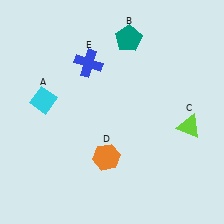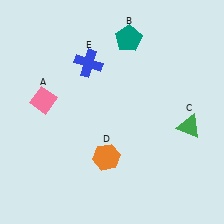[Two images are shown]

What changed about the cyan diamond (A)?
In Image 1, A is cyan. In Image 2, it changed to pink.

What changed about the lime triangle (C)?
In Image 1, C is lime. In Image 2, it changed to green.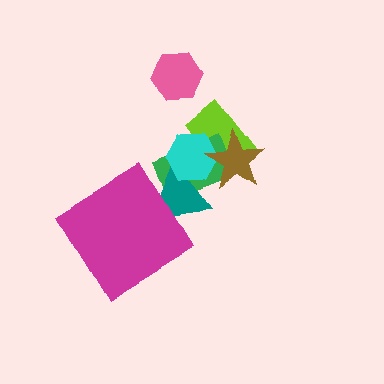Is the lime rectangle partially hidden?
Yes, it is partially covered by another shape.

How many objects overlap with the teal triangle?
3 objects overlap with the teal triangle.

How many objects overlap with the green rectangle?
4 objects overlap with the green rectangle.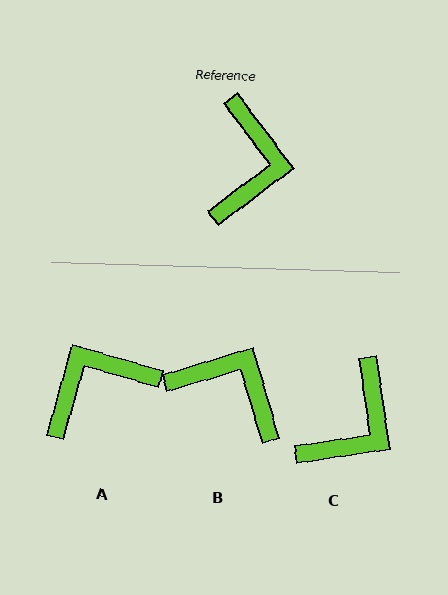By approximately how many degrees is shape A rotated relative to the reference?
Approximately 127 degrees counter-clockwise.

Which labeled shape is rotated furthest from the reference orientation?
A, about 127 degrees away.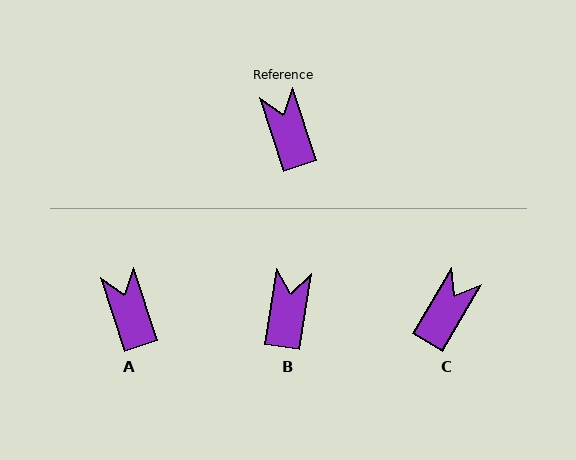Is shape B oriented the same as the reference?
No, it is off by about 27 degrees.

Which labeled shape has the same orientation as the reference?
A.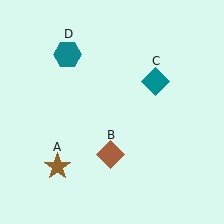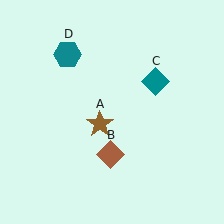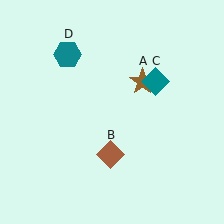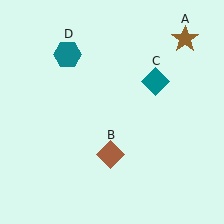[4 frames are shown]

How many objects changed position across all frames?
1 object changed position: brown star (object A).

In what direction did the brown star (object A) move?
The brown star (object A) moved up and to the right.